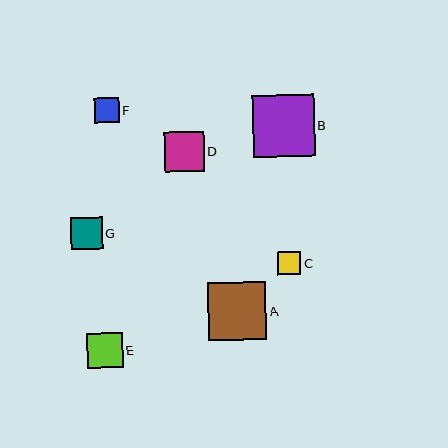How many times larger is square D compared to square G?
Square D is approximately 1.3 times the size of square G.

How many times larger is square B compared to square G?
Square B is approximately 2.0 times the size of square G.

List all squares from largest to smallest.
From largest to smallest: B, A, D, E, G, F, C.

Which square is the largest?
Square B is the largest with a size of approximately 62 pixels.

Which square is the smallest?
Square C is the smallest with a size of approximately 23 pixels.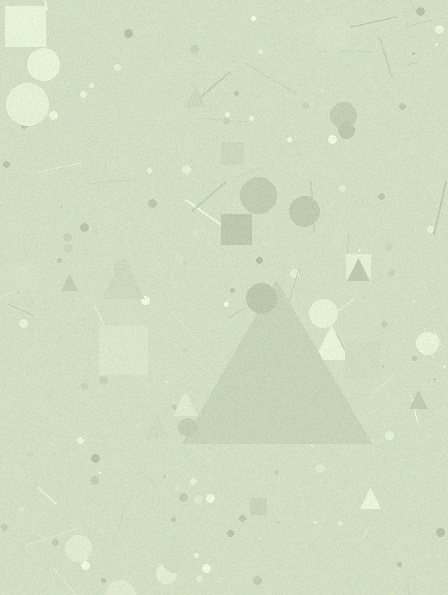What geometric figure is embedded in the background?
A triangle is embedded in the background.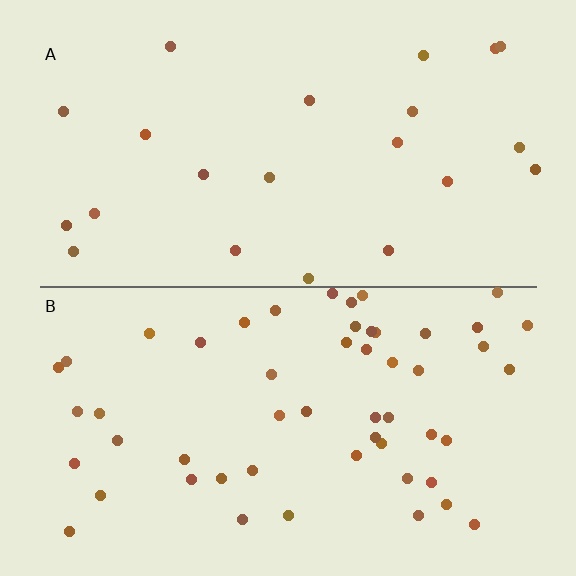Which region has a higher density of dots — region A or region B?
B (the bottom).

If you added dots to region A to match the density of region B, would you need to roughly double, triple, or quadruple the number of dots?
Approximately double.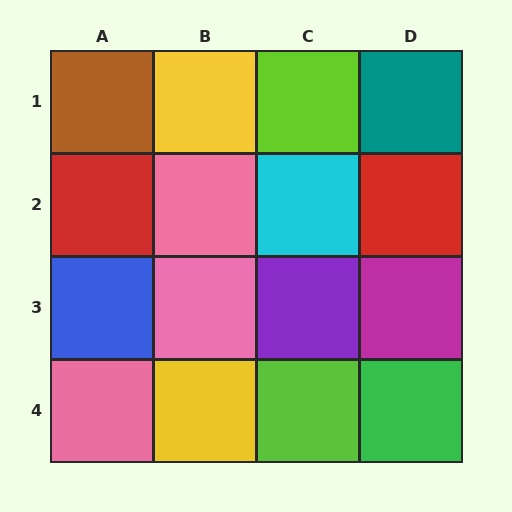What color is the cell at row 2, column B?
Pink.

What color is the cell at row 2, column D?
Red.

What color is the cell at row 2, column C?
Cyan.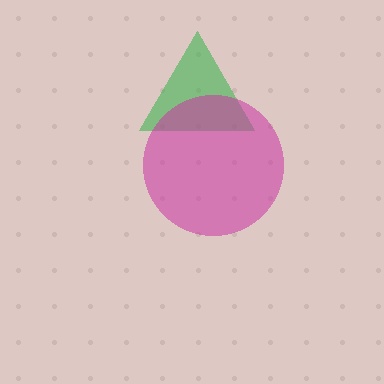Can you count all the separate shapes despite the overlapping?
Yes, there are 2 separate shapes.